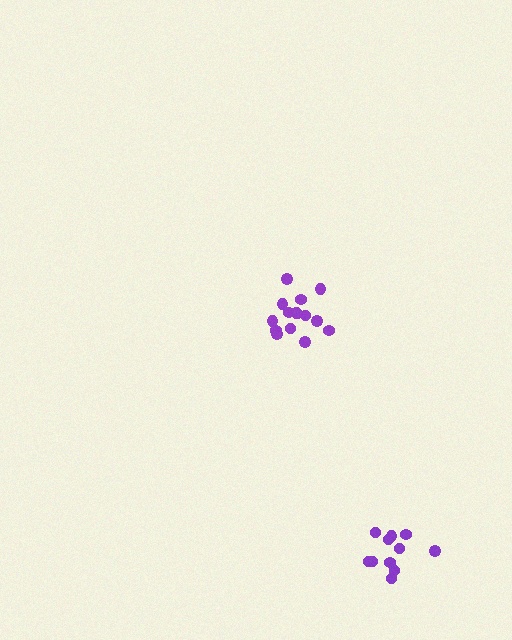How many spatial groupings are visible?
There are 2 spatial groupings.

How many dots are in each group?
Group 1: 11 dots, Group 2: 15 dots (26 total).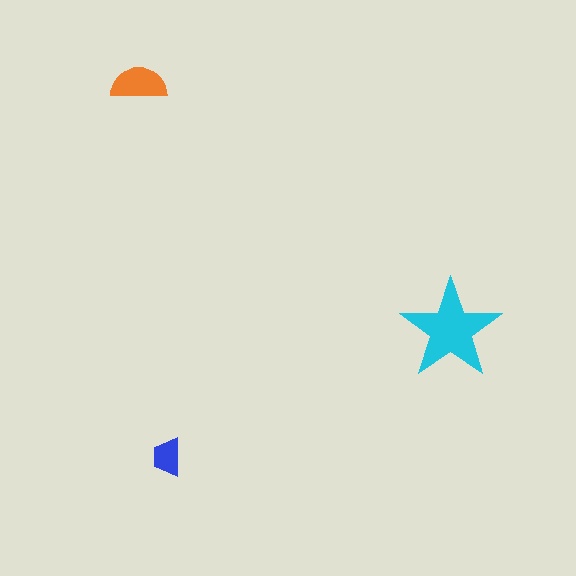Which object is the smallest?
The blue trapezoid.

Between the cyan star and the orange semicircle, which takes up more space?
The cyan star.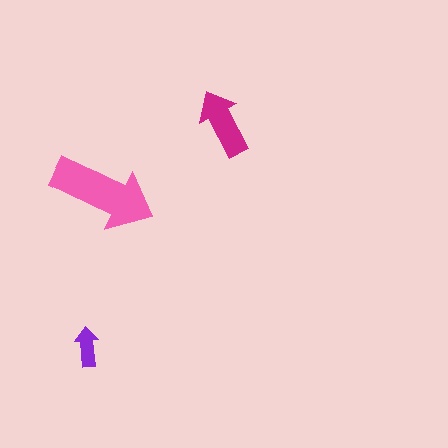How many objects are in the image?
There are 3 objects in the image.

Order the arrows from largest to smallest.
the pink one, the magenta one, the purple one.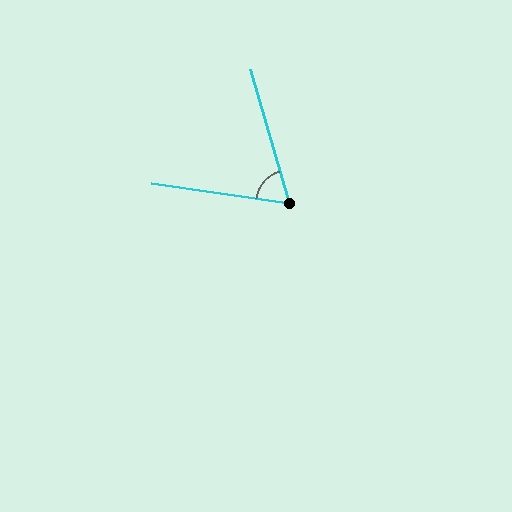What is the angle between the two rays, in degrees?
Approximately 66 degrees.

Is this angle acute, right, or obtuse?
It is acute.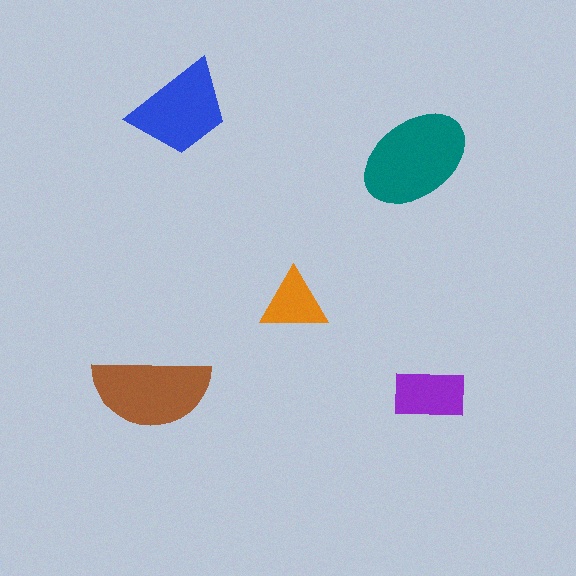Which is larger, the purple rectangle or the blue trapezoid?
The blue trapezoid.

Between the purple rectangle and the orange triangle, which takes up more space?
The purple rectangle.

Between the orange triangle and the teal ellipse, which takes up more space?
The teal ellipse.